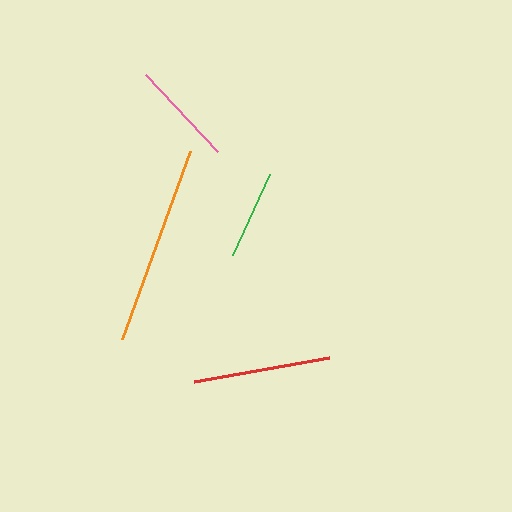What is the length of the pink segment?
The pink segment is approximately 105 pixels long.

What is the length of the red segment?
The red segment is approximately 137 pixels long.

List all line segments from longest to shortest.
From longest to shortest: orange, red, pink, green.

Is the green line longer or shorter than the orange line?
The orange line is longer than the green line.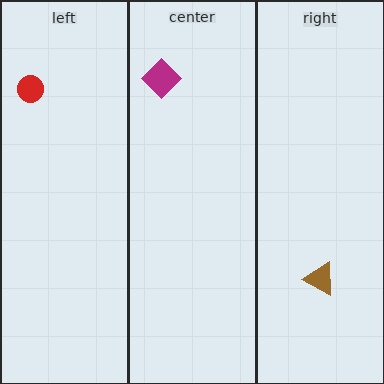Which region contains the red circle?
The left region.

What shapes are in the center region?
The magenta diamond.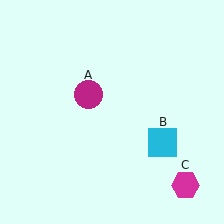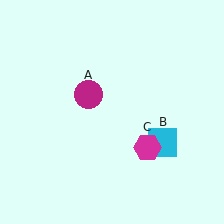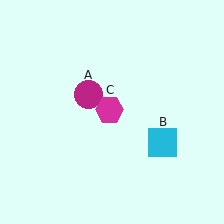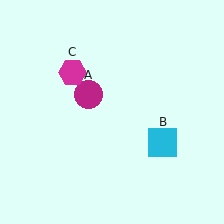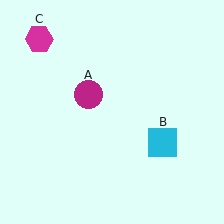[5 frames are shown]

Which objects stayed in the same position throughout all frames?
Magenta circle (object A) and cyan square (object B) remained stationary.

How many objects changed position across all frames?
1 object changed position: magenta hexagon (object C).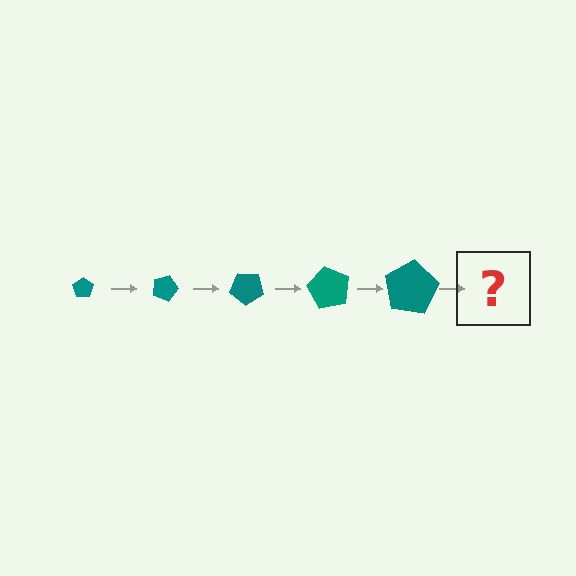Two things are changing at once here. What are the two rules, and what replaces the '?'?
The two rules are that the pentagon grows larger each step and it rotates 20 degrees each step. The '?' should be a pentagon, larger than the previous one and rotated 100 degrees from the start.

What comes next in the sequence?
The next element should be a pentagon, larger than the previous one and rotated 100 degrees from the start.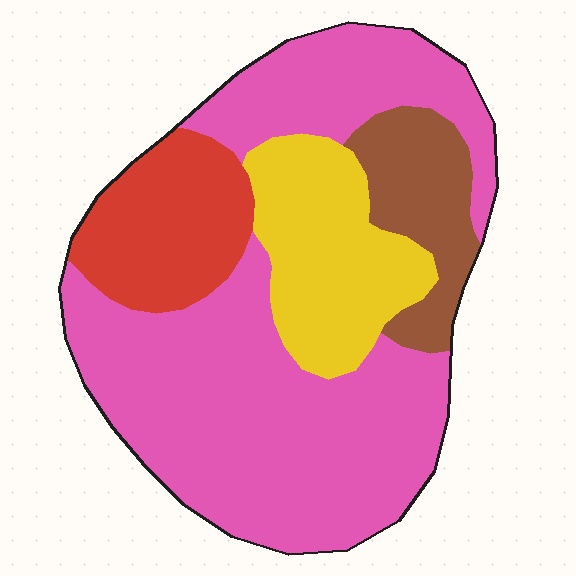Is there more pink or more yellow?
Pink.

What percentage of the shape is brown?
Brown takes up about one tenth (1/10) of the shape.